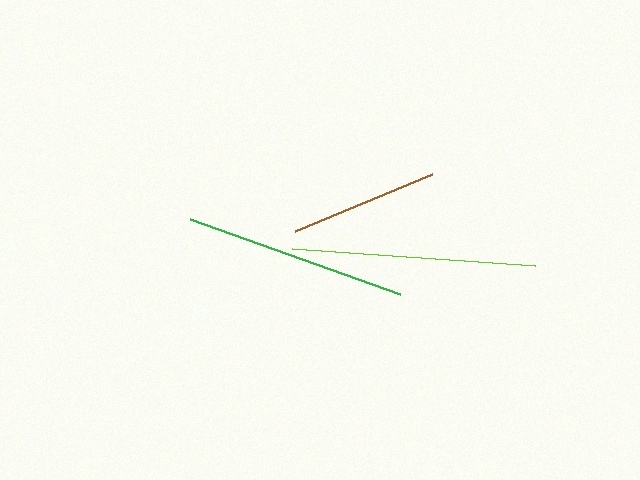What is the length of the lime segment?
The lime segment is approximately 244 pixels long.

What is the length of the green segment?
The green segment is approximately 224 pixels long.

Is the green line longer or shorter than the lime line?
The lime line is longer than the green line.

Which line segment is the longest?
The lime line is the longest at approximately 244 pixels.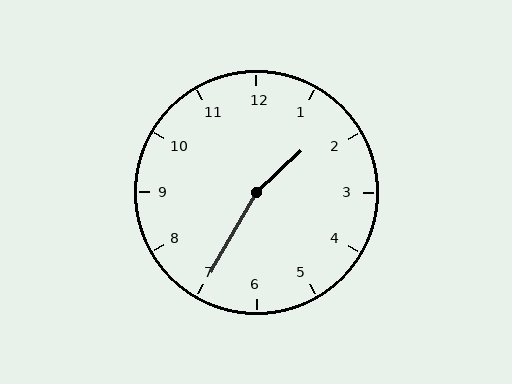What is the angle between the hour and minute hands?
Approximately 162 degrees.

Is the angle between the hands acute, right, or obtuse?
It is obtuse.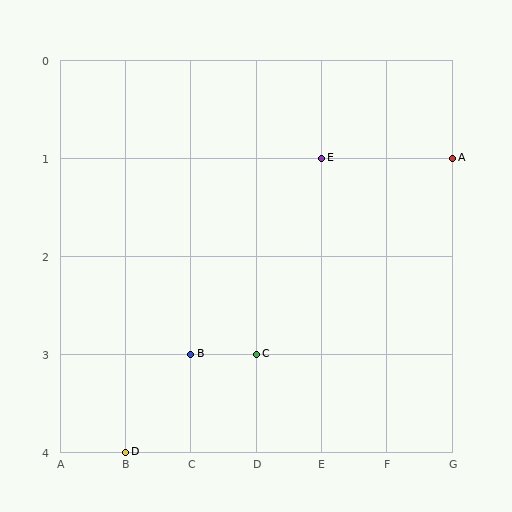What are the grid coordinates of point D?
Point D is at grid coordinates (B, 4).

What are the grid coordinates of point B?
Point B is at grid coordinates (C, 3).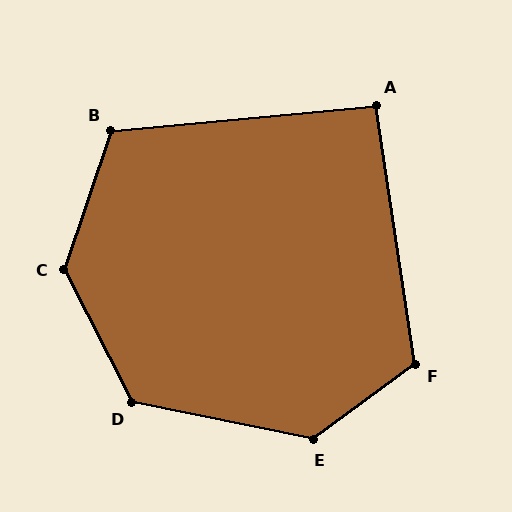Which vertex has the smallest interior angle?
A, at approximately 93 degrees.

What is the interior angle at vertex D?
Approximately 128 degrees (obtuse).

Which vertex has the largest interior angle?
C, at approximately 135 degrees.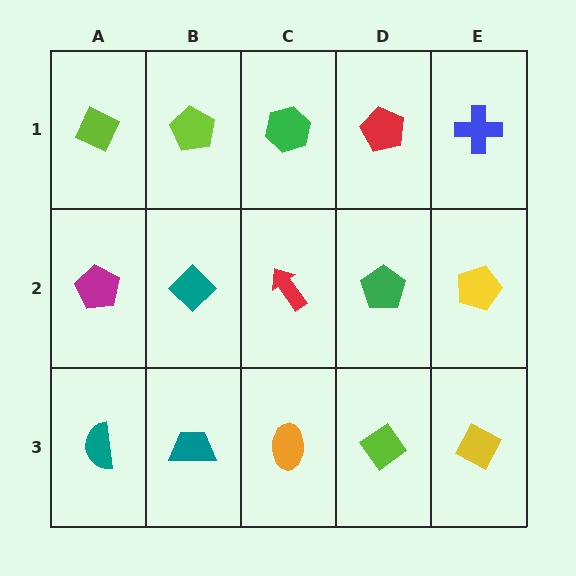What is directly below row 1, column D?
A green pentagon.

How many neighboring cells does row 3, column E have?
2.